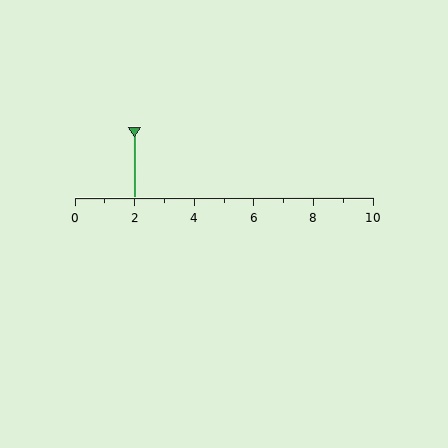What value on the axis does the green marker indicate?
The marker indicates approximately 2.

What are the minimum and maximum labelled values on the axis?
The axis runs from 0 to 10.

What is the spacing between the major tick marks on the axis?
The major ticks are spaced 2 apart.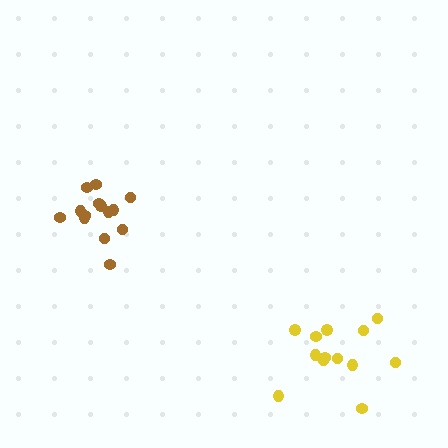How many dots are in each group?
Group 1: 14 dots, Group 2: 13 dots (27 total).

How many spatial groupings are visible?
There are 2 spatial groupings.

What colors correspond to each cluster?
The clusters are colored: brown, yellow.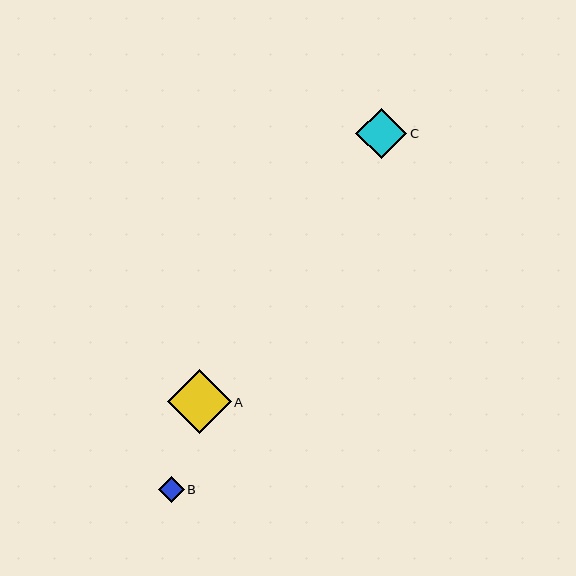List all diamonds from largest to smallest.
From largest to smallest: A, C, B.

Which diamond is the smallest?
Diamond B is the smallest with a size of approximately 26 pixels.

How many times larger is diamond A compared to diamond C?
Diamond A is approximately 1.3 times the size of diamond C.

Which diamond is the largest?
Diamond A is the largest with a size of approximately 64 pixels.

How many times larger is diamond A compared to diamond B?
Diamond A is approximately 2.5 times the size of diamond B.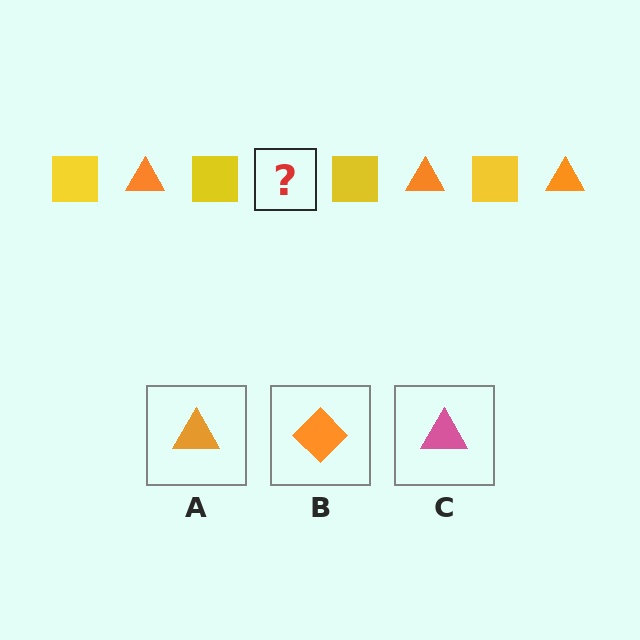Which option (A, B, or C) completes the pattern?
A.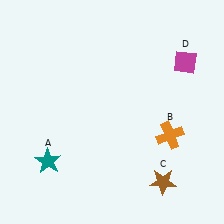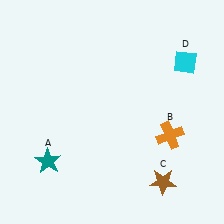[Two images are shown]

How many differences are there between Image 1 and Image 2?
There is 1 difference between the two images.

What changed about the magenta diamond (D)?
In Image 1, D is magenta. In Image 2, it changed to cyan.